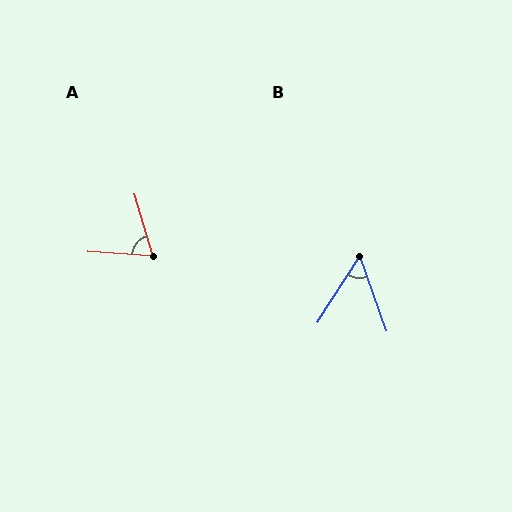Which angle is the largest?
A, at approximately 70 degrees.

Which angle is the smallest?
B, at approximately 52 degrees.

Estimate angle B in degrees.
Approximately 52 degrees.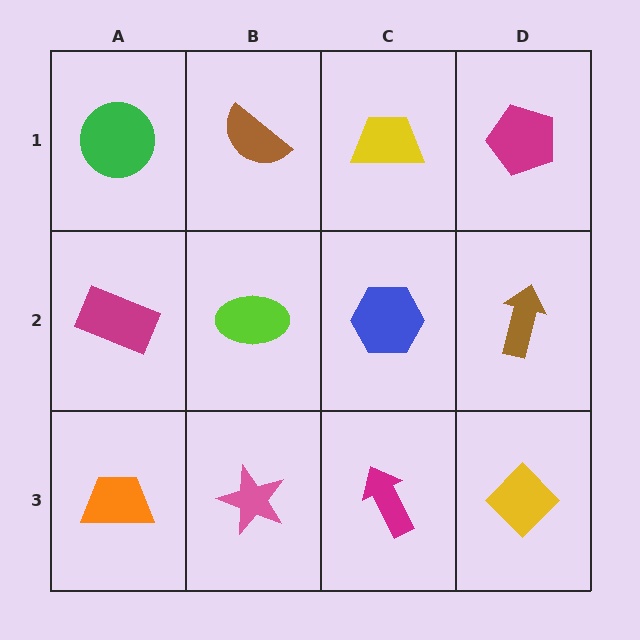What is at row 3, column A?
An orange trapezoid.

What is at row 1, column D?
A magenta pentagon.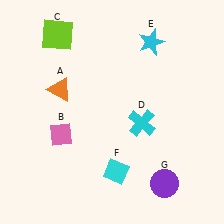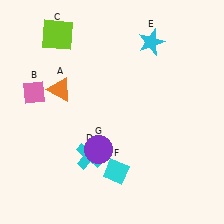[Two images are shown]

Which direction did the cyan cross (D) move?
The cyan cross (D) moved left.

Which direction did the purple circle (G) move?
The purple circle (G) moved left.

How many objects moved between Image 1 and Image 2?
3 objects moved between the two images.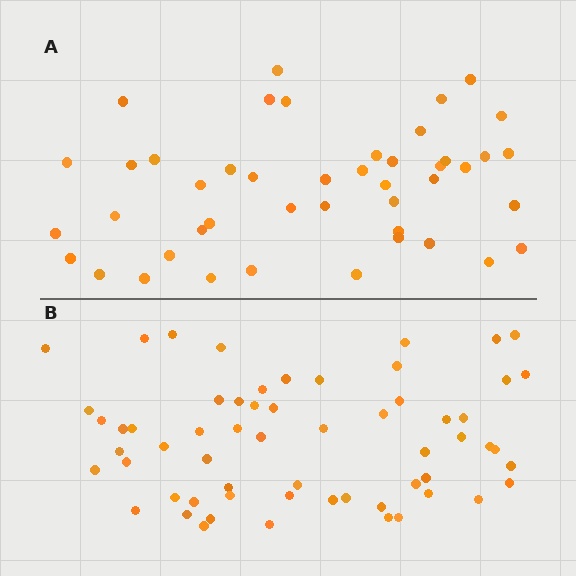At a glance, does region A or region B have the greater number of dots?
Region B (the bottom region) has more dots.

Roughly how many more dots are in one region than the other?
Region B has approximately 15 more dots than region A.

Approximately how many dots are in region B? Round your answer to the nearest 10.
About 60 dots.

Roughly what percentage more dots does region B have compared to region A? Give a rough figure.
About 35% more.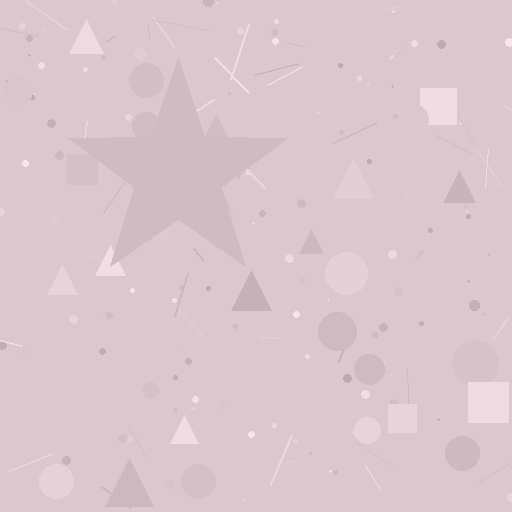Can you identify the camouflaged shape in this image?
The camouflaged shape is a star.